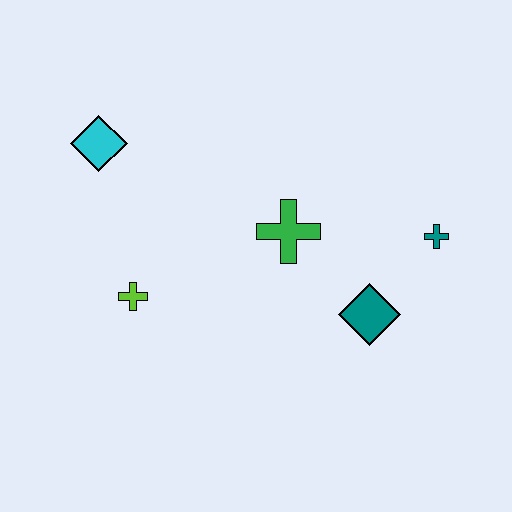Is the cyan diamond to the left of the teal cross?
Yes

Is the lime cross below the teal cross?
Yes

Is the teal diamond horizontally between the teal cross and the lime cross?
Yes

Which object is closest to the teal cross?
The teal diamond is closest to the teal cross.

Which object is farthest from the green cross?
The cyan diamond is farthest from the green cross.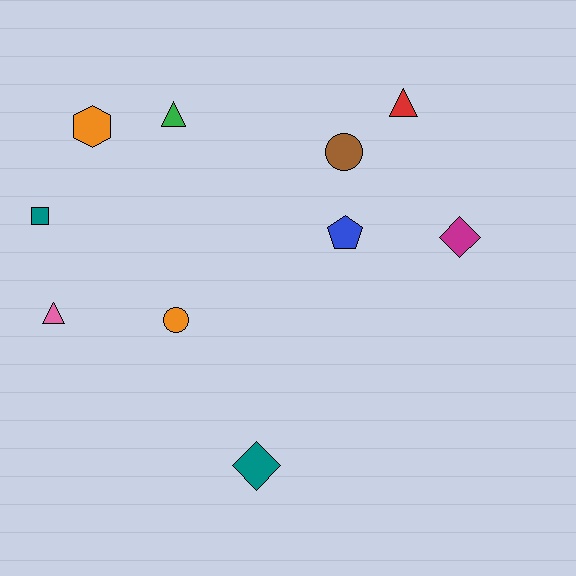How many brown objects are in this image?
There is 1 brown object.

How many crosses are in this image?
There are no crosses.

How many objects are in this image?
There are 10 objects.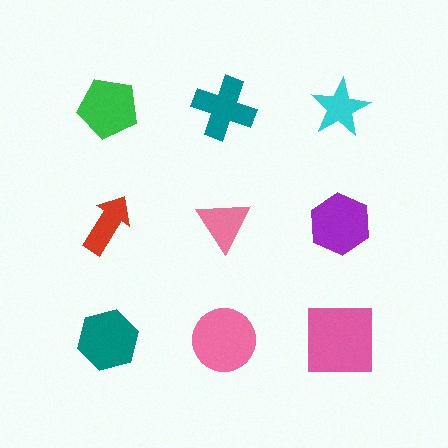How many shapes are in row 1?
3 shapes.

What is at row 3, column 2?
A pink circle.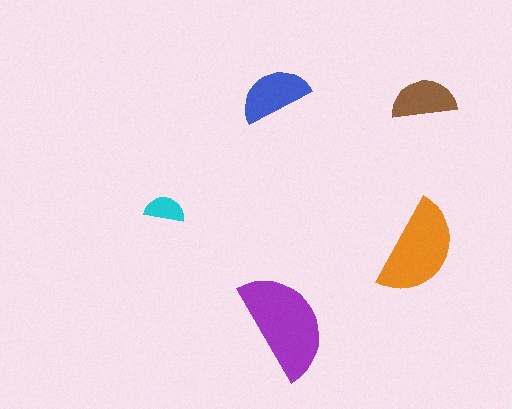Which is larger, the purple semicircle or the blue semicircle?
The purple one.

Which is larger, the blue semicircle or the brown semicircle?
The blue one.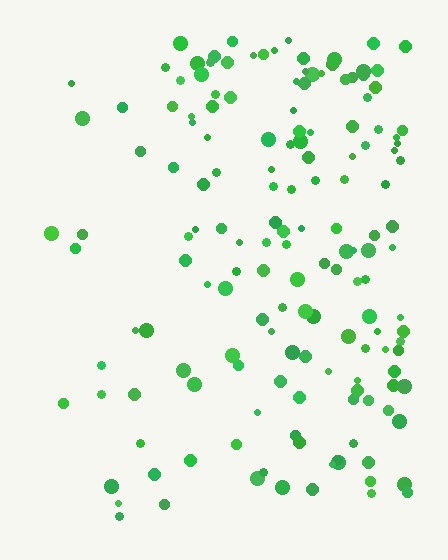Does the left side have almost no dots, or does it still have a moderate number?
Still a moderate number, just noticeably fewer than the right.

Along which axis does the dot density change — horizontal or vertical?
Horizontal.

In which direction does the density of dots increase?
From left to right, with the right side densest.